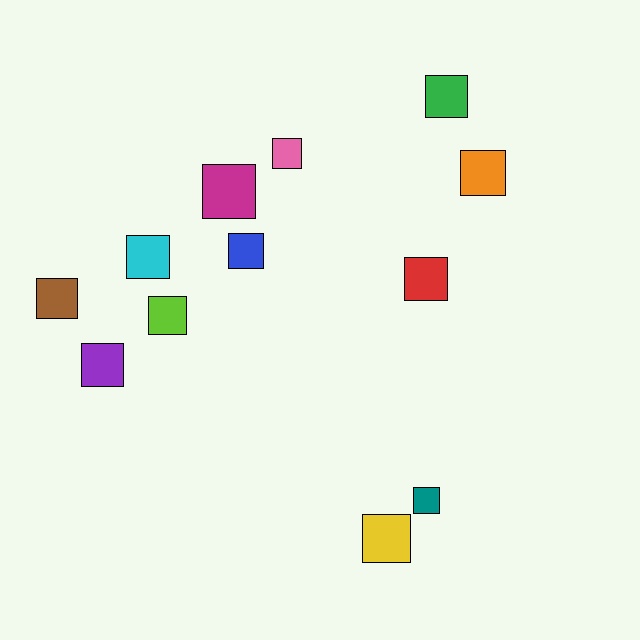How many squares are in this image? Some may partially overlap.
There are 12 squares.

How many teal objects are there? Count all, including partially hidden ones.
There is 1 teal object.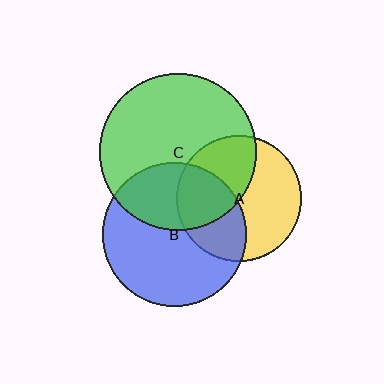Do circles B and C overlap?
Yes.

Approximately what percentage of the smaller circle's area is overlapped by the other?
Approximately 35%.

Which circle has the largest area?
Circle C (green).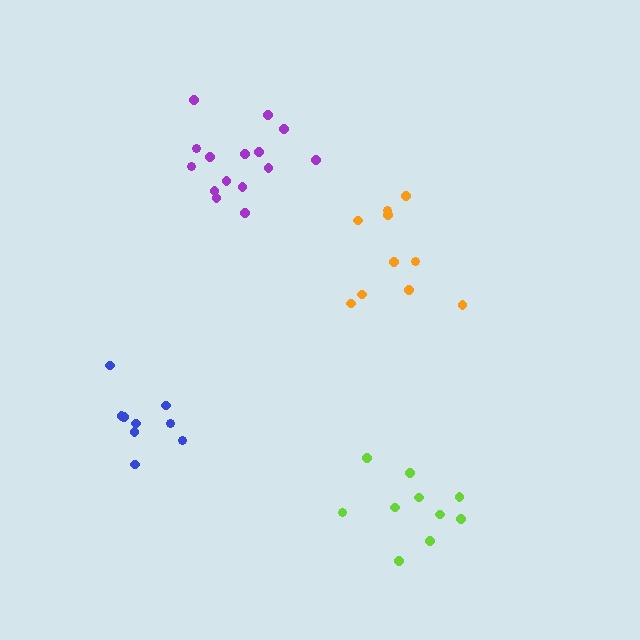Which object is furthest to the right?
The lime cluster is rightmost.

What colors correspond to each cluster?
The clusters are colored: orange, blue, purple, lime.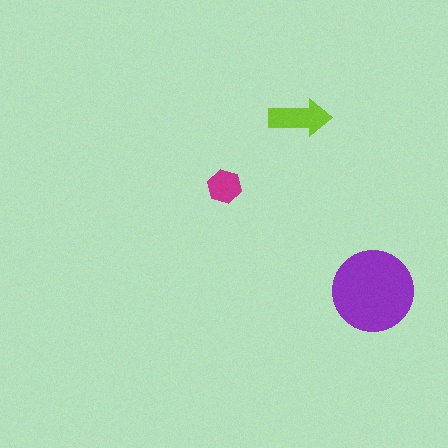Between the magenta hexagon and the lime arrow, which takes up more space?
The lime arrow.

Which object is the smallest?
The magenta hexagon.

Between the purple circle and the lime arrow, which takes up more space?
The purple circle.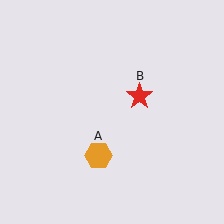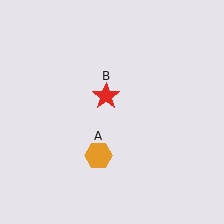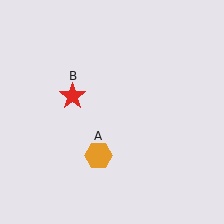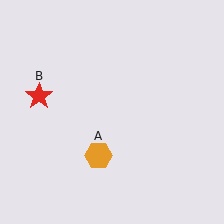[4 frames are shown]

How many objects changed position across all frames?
1 object changed position: red star (object B).